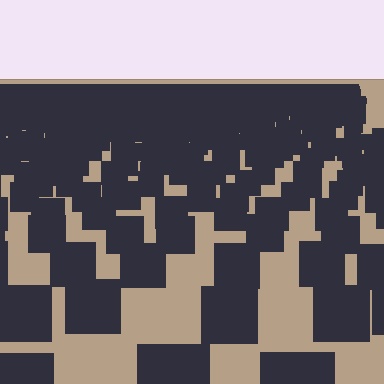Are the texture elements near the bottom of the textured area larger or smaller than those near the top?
Larger. Near the bottom, elements are closer to the viewer and appear at a bigger on-screen size.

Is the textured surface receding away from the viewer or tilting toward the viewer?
The surface is receding away from the viewer. Texture elements get smaller and denser toward the top.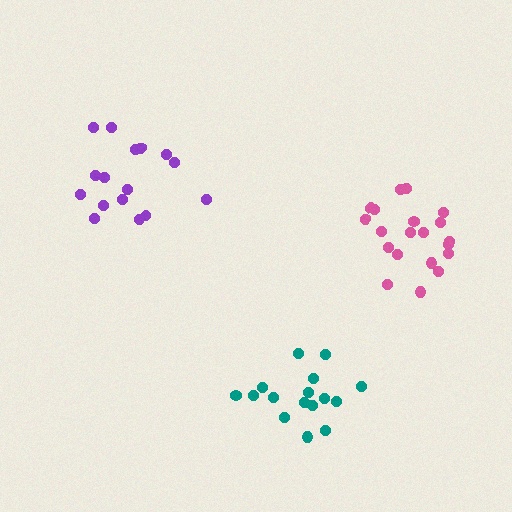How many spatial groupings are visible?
There are 3 spatial groupings.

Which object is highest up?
The purple cluster is topmost.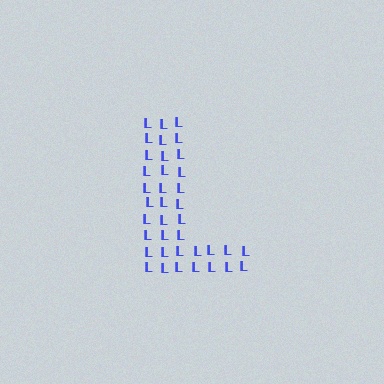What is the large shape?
The large shape is the letter L.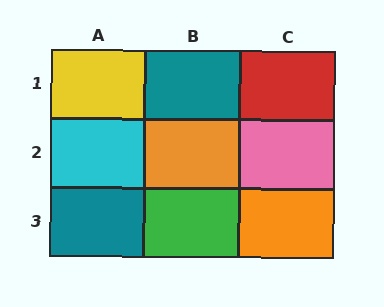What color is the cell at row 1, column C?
Red.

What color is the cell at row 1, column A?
Yellow.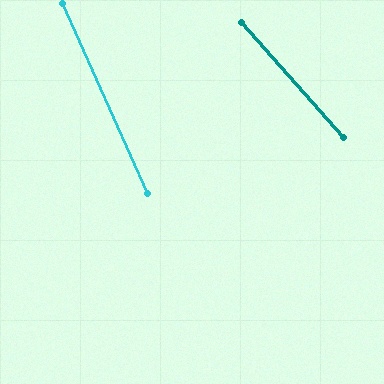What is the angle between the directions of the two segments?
Approximately 17 degrees.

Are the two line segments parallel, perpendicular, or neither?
Neither parallel nor perpendicular — they differ by about 17°.